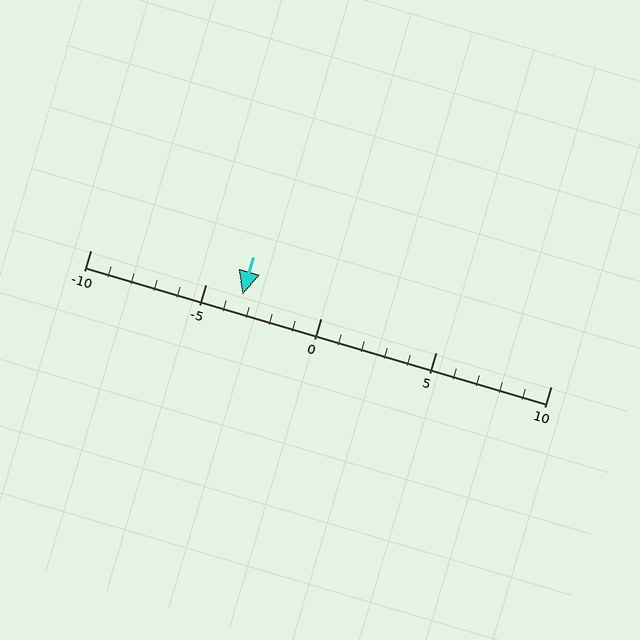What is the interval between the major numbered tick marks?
The major tick marks are spaced 5 units apart.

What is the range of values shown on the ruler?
The ruler shows values from -10 to 10.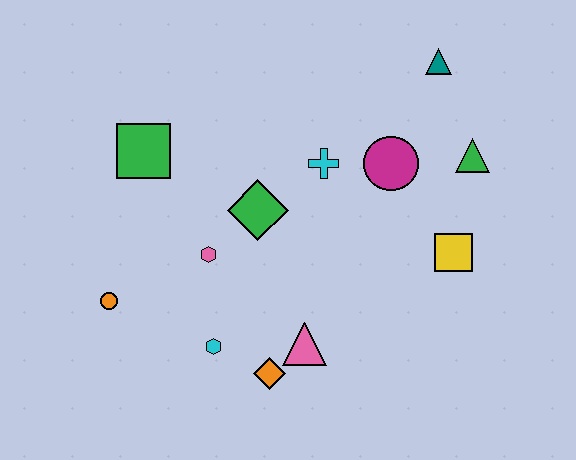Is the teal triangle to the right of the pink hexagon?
Yes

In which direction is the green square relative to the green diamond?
The green square is to the left of the green diamond.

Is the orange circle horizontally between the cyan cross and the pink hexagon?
No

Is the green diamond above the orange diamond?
Yes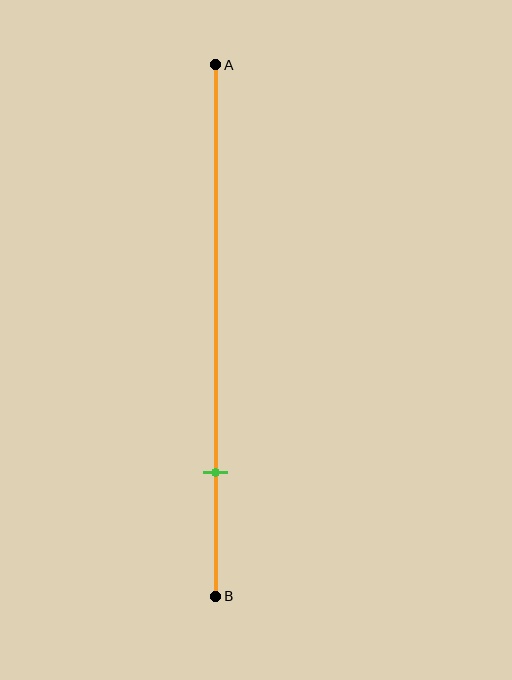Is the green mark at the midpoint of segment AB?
No, the mark is at about 75% from A, not at the 50% midpoint.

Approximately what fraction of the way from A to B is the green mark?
The green mark is approximately 75% of the way from A to B.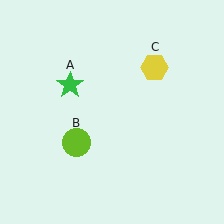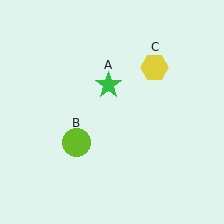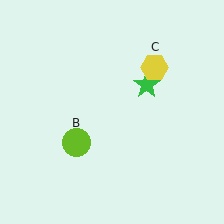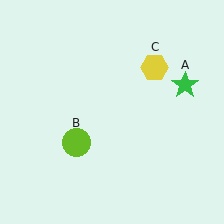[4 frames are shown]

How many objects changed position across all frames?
1 object changed position: green star (object A).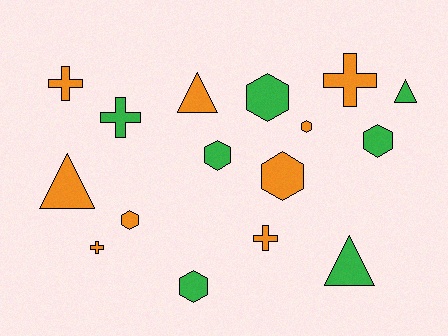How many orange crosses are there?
There are 4 orange crosses.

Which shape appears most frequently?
Hexagon, with 7 objects.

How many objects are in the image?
There are 16 objects.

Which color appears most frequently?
Orange, with 9 objects.